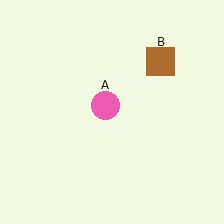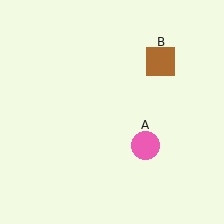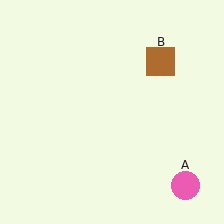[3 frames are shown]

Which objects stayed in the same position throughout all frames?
Brown square (object B) remained stationary.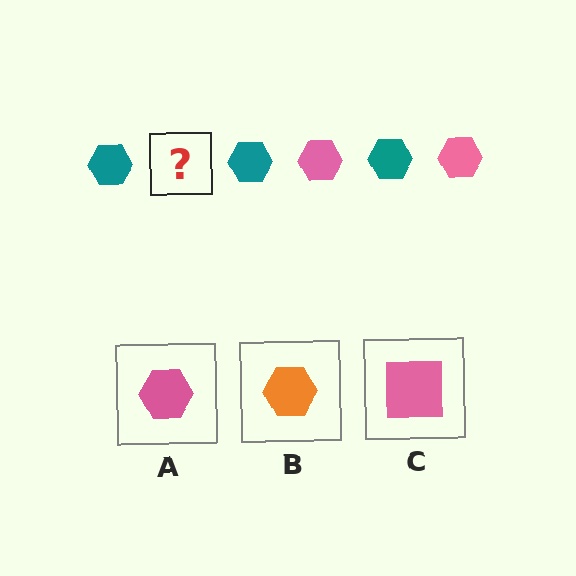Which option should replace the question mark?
Option A.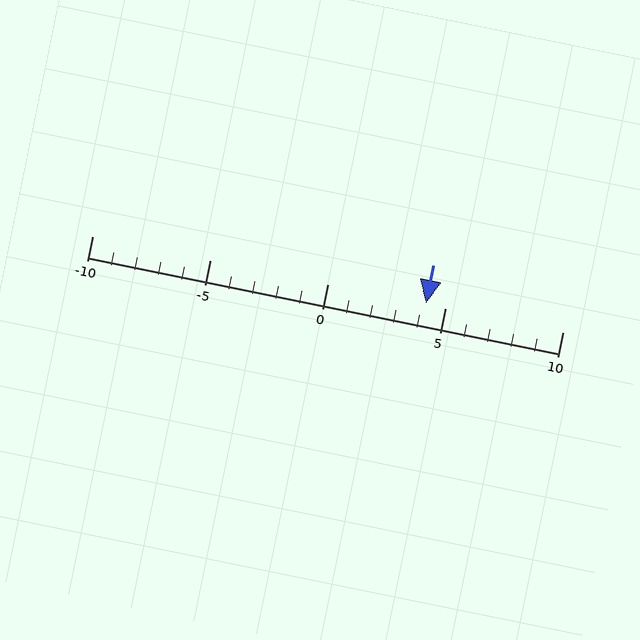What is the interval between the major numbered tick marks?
The major tick marks are spaced 5 units apart.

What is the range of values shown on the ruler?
The ruler shows values from -10 to 10.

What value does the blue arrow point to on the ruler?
The blue arrow points to approximately 4.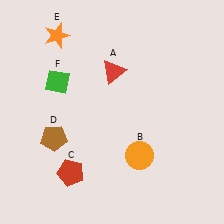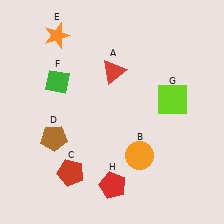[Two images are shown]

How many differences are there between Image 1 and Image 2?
There are 2 differences between the two images.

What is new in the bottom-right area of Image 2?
A red pentagon (H) was added in the bottom-right area of Image 2.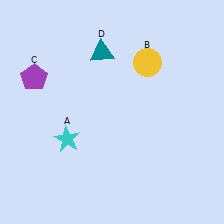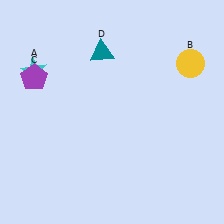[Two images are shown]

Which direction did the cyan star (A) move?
The cyan star (A) moved up.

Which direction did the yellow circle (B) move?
The yellow circle (B) moved right.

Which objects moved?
The objects that moved are: the cyan star (A), the yellow circle (B).